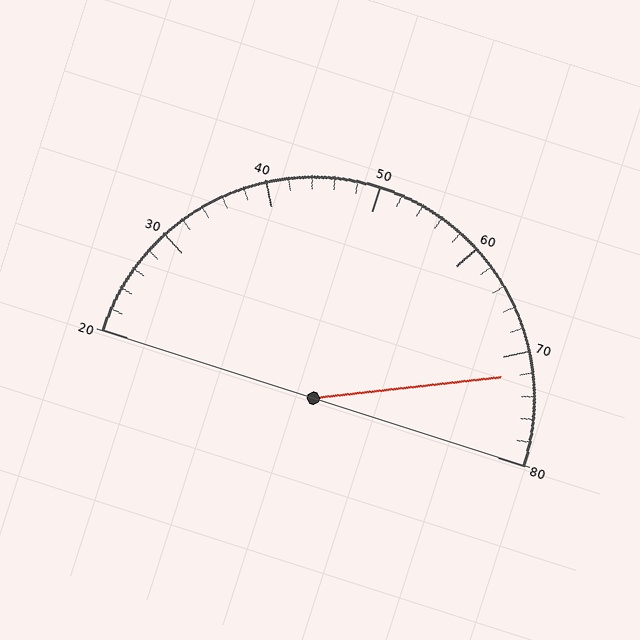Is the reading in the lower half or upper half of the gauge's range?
The reading is in the upper half of the range (20 to 80).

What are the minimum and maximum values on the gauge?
The gauge ranges from 20 to 80.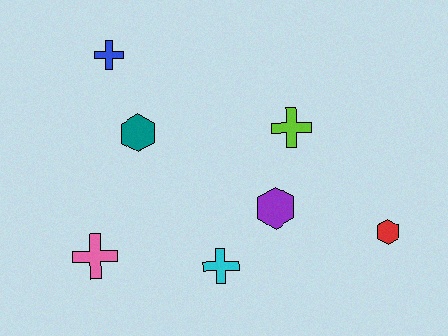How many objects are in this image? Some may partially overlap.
There are 7 objects.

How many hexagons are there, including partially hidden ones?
There are 3 hexagons.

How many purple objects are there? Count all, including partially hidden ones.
There is 1 purple object.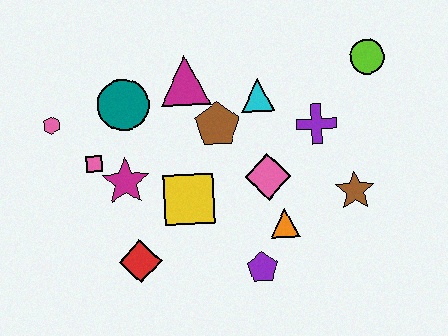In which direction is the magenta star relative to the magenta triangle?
The magenta star is below the magenta triangle.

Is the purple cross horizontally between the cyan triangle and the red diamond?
No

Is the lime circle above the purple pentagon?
Yes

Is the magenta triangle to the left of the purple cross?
Yes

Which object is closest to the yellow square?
The magenta star is closest to the yellow square.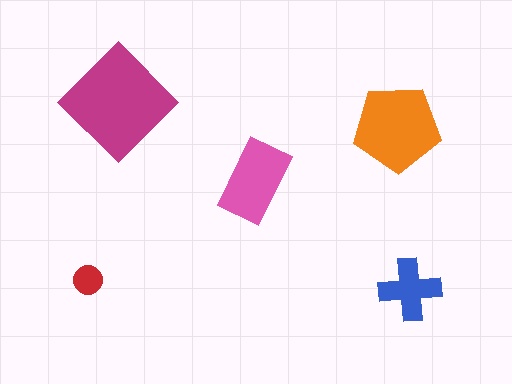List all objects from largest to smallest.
The magenta diamond, the orange pentagon, the pink rectangle, the blue cross, the red circle.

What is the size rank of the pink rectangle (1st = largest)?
3rd.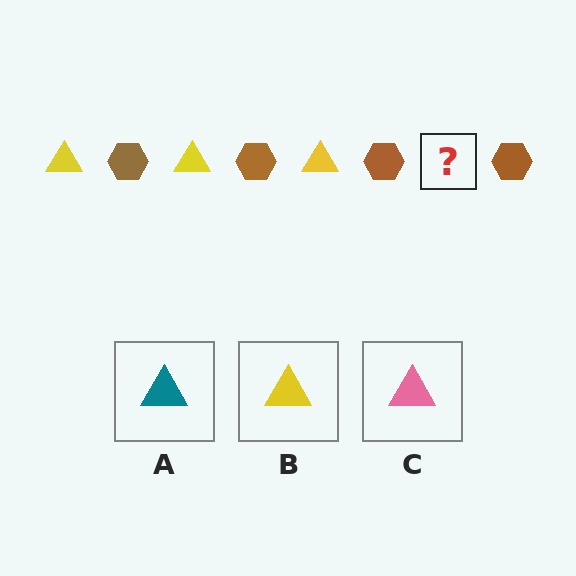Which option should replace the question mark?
Option B.